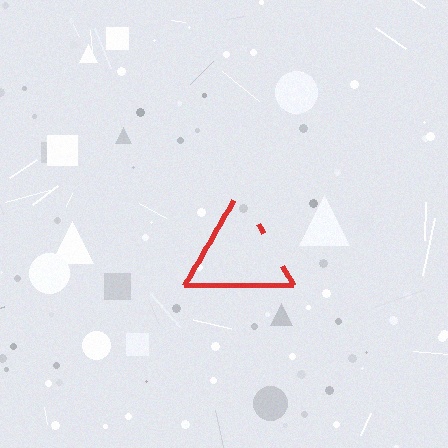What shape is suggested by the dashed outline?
The dashed outline suggests a triangle.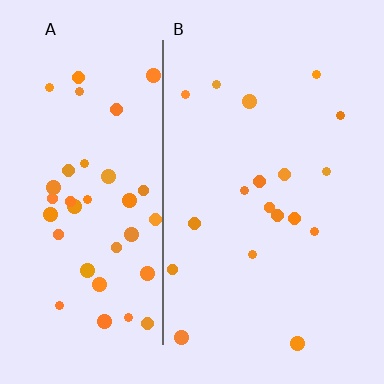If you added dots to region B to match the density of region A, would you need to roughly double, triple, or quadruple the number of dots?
Approximately double.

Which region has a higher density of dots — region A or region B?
A (the left).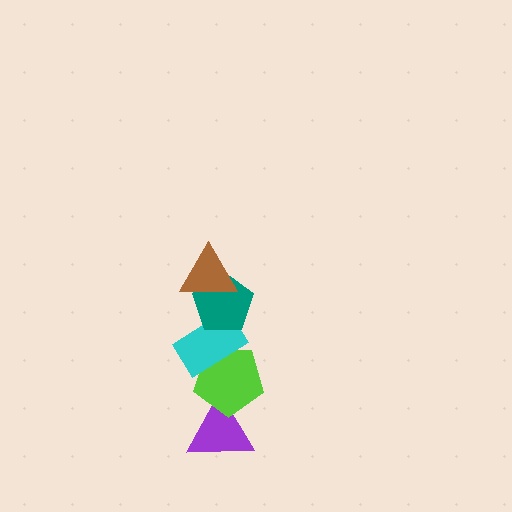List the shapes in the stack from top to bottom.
From top to bottom: the brown triangle, the teal pentagon, the cyan rectangle, the lime pentagon, the purple triangle.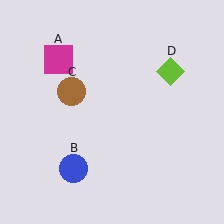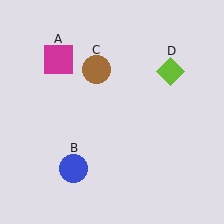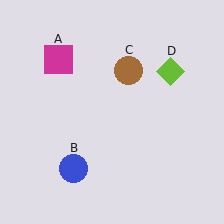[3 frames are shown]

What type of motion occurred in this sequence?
The brown circle (object C) rotated clockwise around the center of the scene.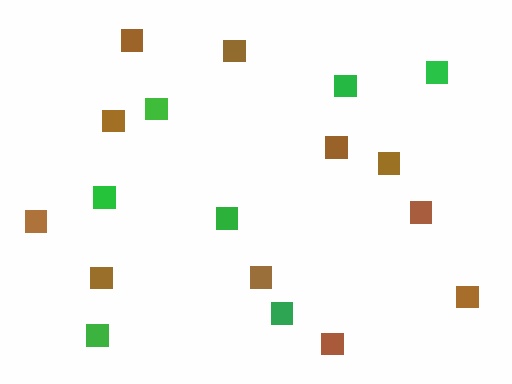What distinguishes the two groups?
There are 2 groups: one group of green squares (7) and one group of brown squares (11).